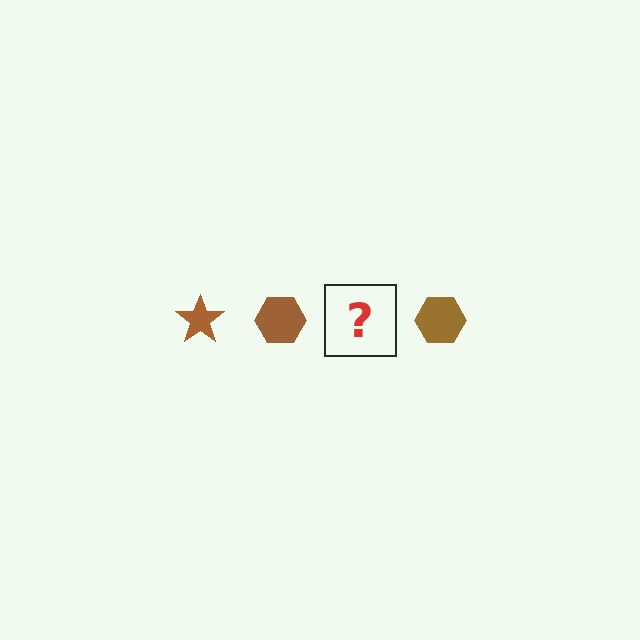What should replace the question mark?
The question mark should be replaced with a brown star.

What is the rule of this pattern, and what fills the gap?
The rule is that the pattern cycles through star, hexagon shapes in brown. The gap should be filled with a brown star.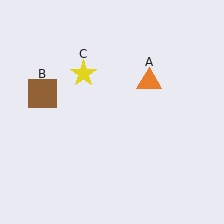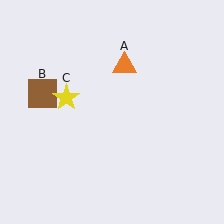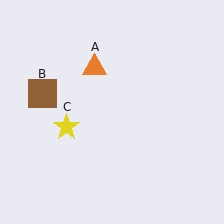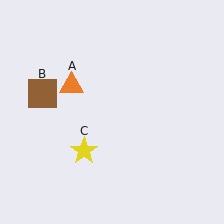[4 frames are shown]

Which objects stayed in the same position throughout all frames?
Brown square (object B) remained stationary.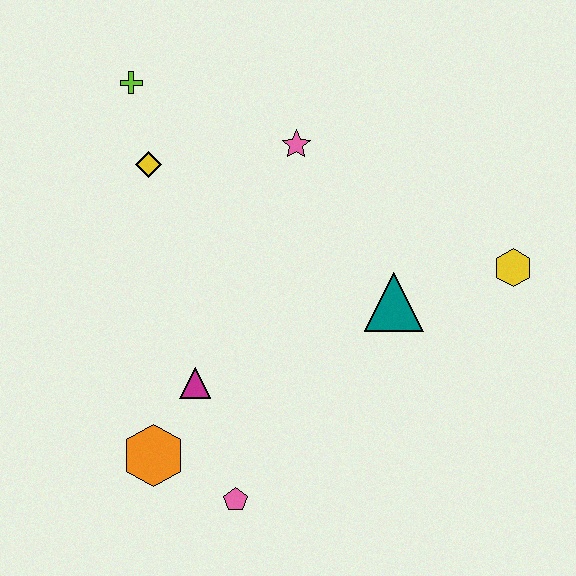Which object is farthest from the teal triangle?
The lime cross is farthest from the teal triangle.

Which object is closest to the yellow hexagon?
The teal triangle is closest to the yellow hexagon.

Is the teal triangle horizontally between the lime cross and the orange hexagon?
No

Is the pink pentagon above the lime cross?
No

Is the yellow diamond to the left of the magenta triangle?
Yes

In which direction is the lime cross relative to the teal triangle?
The lime cross is to the left of the teal triangle.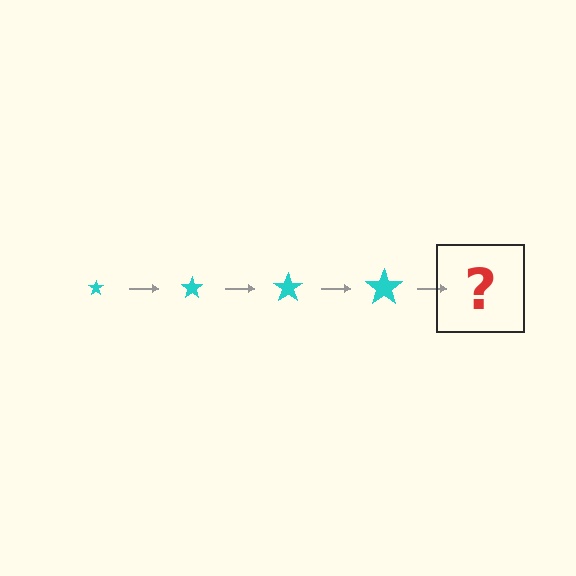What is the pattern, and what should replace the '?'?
The pattern is that the star gets progressively larger each step. The '?' should be a cyan star, larger than the previous one.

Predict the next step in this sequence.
The next step is a cyan star, larger than the previous one.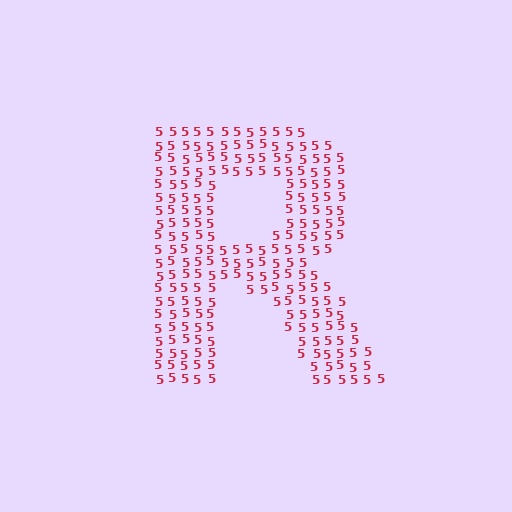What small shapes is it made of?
It is made of small digit 5's.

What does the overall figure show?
The overall figure shows the letter R.